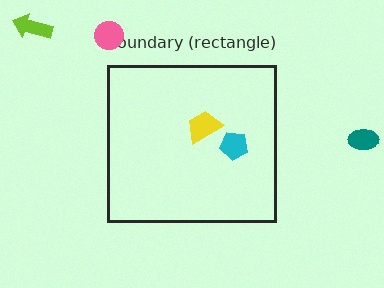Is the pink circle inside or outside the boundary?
Outside.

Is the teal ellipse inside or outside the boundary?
Outside.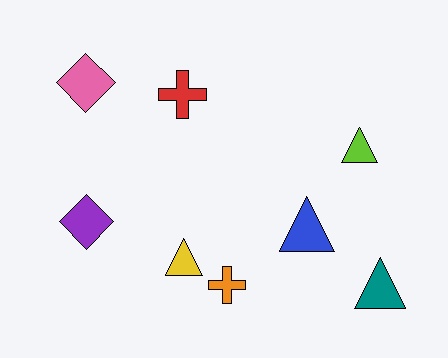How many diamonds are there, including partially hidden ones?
There are 2 diamonds.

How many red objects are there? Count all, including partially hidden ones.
There is 1 red object.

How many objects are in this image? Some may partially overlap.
There are 8 objects.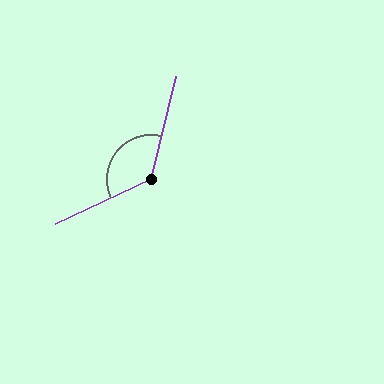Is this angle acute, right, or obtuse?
It is obtuse.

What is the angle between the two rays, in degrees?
Approximately 129 degrees.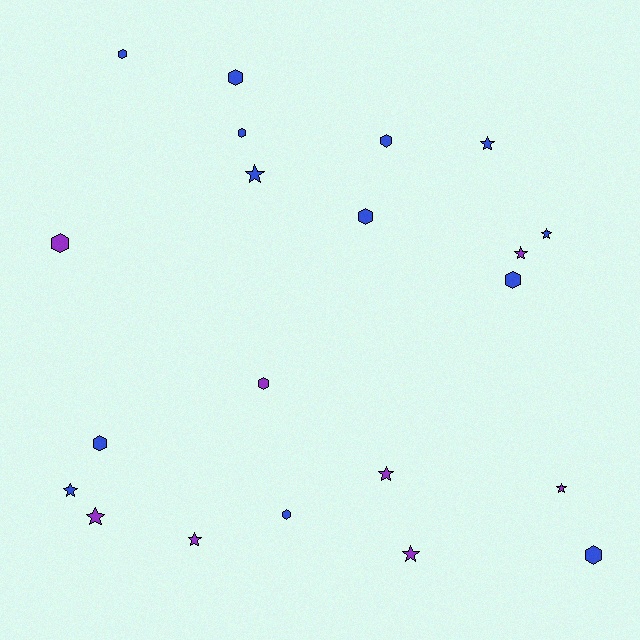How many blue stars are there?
There are 4 blue stars.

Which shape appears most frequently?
Hexagon, with 11 objects.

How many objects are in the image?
There are 21 objects.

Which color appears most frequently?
Blue, with 13 objects.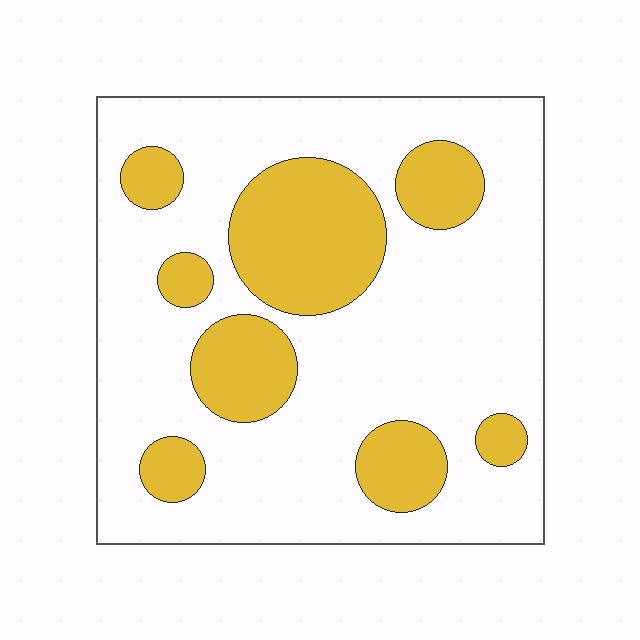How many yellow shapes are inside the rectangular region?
8.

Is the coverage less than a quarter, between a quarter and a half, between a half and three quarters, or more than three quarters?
Between a quarter and a half.